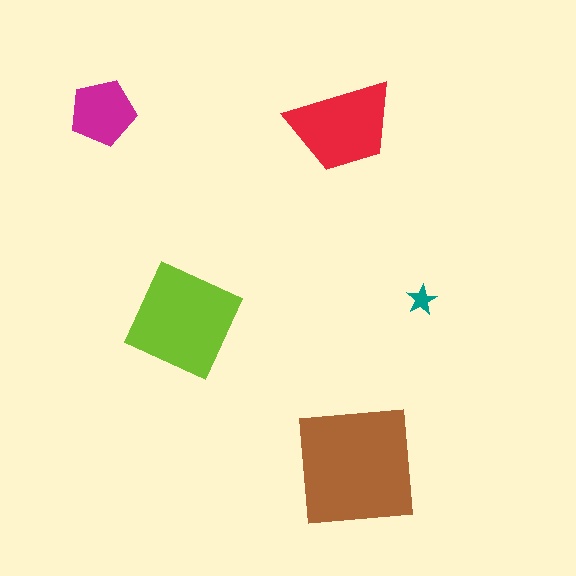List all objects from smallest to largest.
The teal star, the magenta pentagon, the red trapezoid, the lime diamond, the brown square.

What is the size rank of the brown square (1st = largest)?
1st.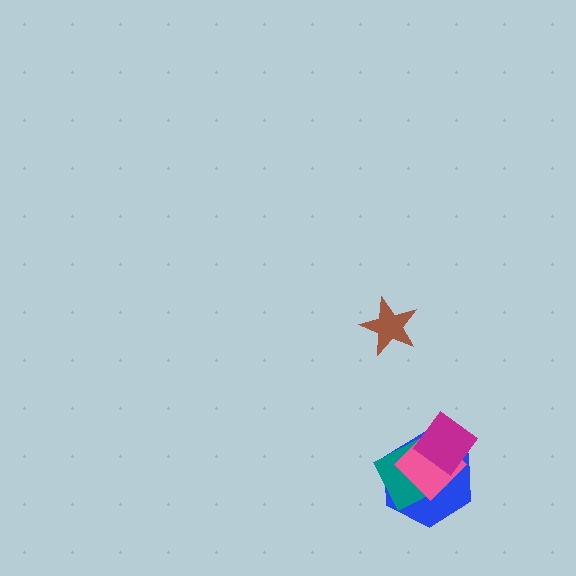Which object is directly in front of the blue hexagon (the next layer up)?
The teal diamond is directly in front of the blue hexagon.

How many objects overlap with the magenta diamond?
3 objects overlap with the magenta diamond.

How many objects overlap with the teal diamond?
3 objects overlap with the teal diamond.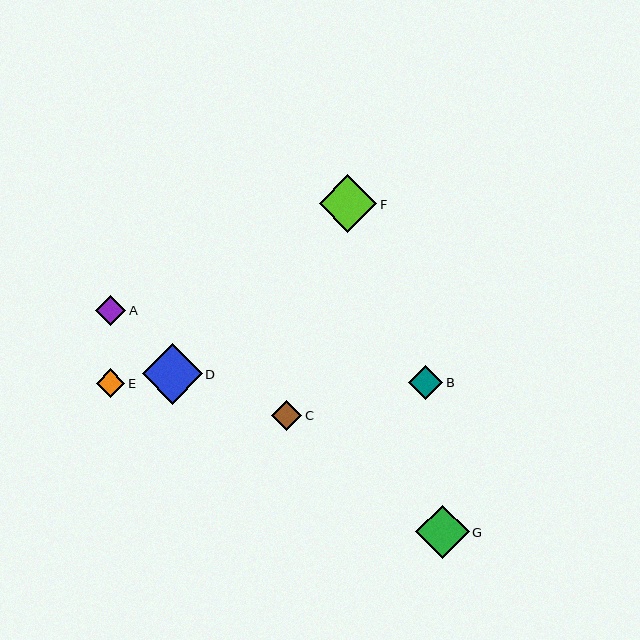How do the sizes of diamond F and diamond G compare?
Diamond F and diamond G are approximately the same size.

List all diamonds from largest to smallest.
From largest to smallest: D, F, G, B, A, C, E.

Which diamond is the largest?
Diamond D is the largest with a size of approximately 60 pixels.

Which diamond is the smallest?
Diamond E is the smallest with a size of approximately 29 pixels.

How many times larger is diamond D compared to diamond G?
Diamond D is approximately 1.1 times the size of diamond G.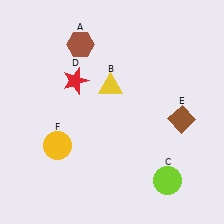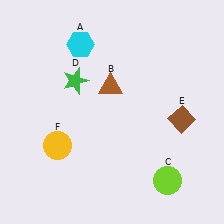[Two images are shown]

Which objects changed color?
A changed from brown to cyan. B changed from yellow to brown. D changed from red to green.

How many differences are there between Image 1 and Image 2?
There are 3 differences between the two images.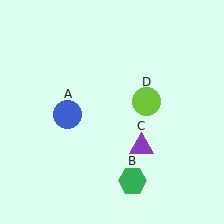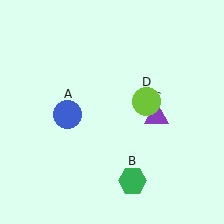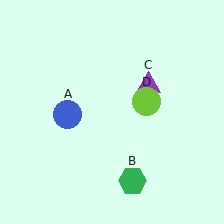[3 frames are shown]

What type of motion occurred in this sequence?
The purple triangle (object C) rotated counterclockwise around the center of the scene.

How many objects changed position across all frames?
1 object changed position: purple triangle (object C).